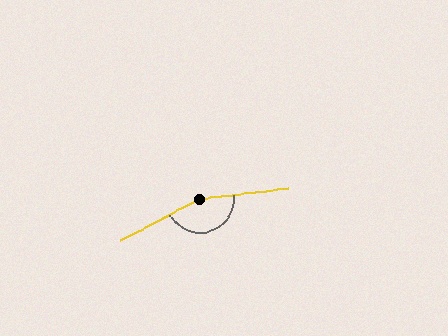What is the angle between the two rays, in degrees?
Approximately 159 degrees.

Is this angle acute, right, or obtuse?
It is obtuse.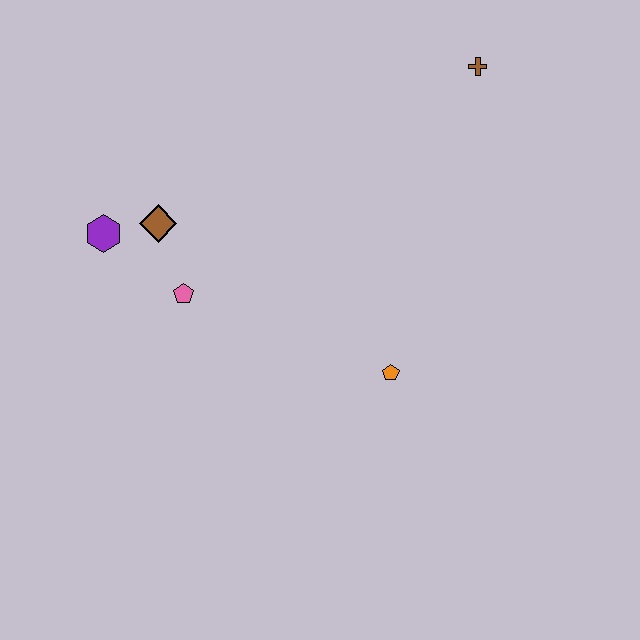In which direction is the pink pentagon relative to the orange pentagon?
The pink pentagon is to the left of the orange pentagon.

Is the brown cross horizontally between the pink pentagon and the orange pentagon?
No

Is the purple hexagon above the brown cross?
No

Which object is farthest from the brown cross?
The purple hexagon is farthest from the brown cross.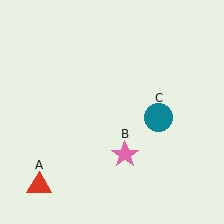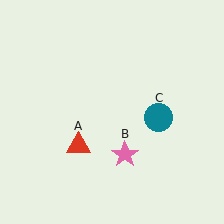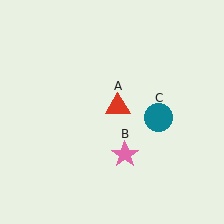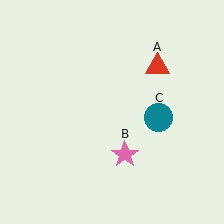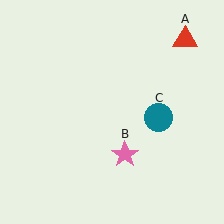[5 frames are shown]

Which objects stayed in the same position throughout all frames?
Pink star (object B) and teal circle (object C) remained stationary.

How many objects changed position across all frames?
1 object changed position: red triangle (object A).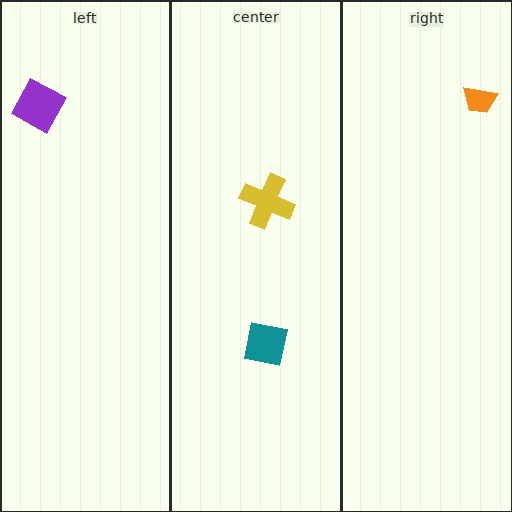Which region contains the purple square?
The left region.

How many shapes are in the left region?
1.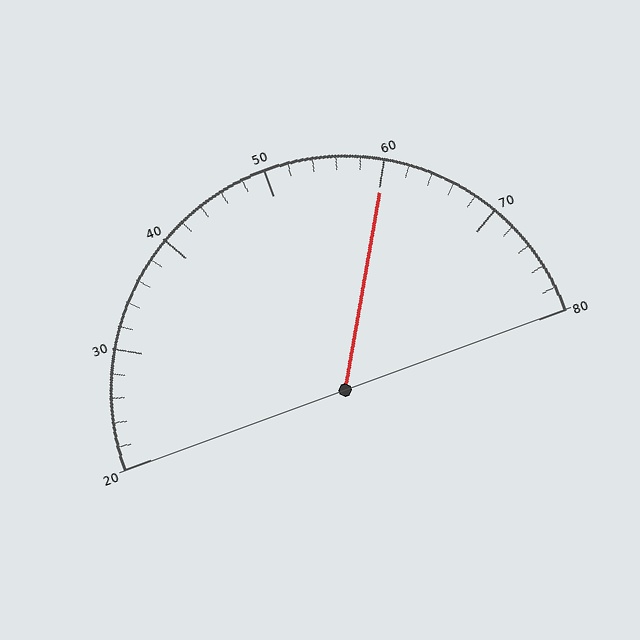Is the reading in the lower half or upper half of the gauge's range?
The reading is in the upper half of the range (20 to 80).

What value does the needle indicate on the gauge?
The needle indicates approximately 60.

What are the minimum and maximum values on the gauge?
The gauge ranges from 20 to 80.